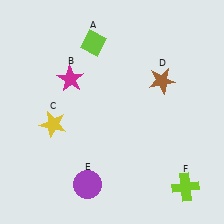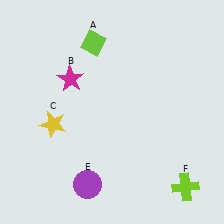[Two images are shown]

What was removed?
The brown star (D) was removed in Image 2.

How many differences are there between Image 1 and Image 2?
There is 1 difference between the two images.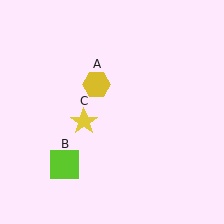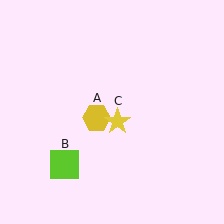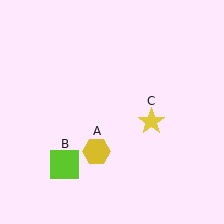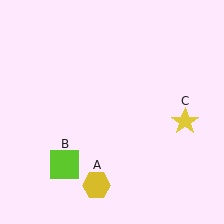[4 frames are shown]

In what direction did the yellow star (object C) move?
The yellow star (object C) moved right.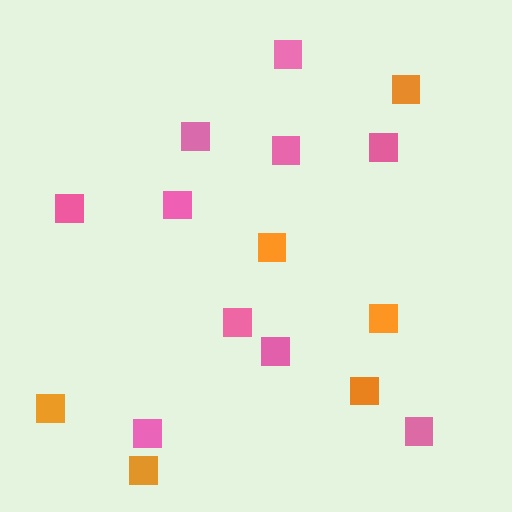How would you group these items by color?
There are 2 groups: one group of pink squares (10) and one group of orange squares (6).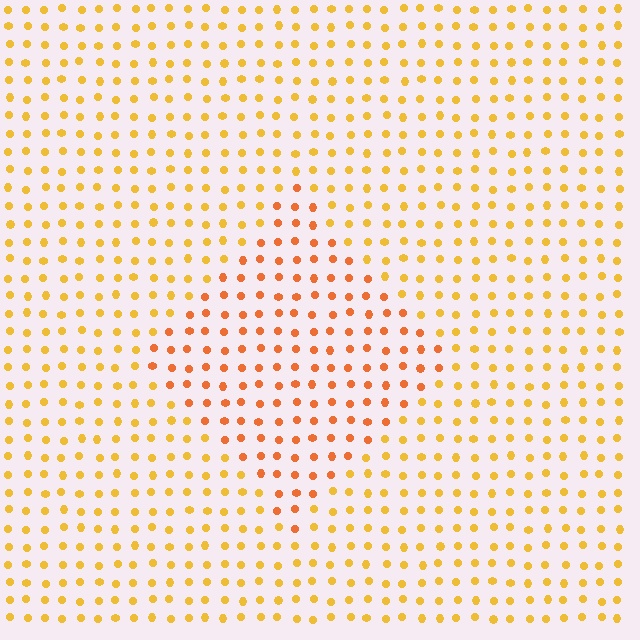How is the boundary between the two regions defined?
The boundary is defined purely by a slight shift in hue (about 26 degrees). Spacing, size, and orientation are identical on both sides.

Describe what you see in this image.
The image is filled with small yellow elements in a uniform arrangement. A diamond-shaped region is visible where the elements are tinted to a slightly different hue, forming a subtle color boundary.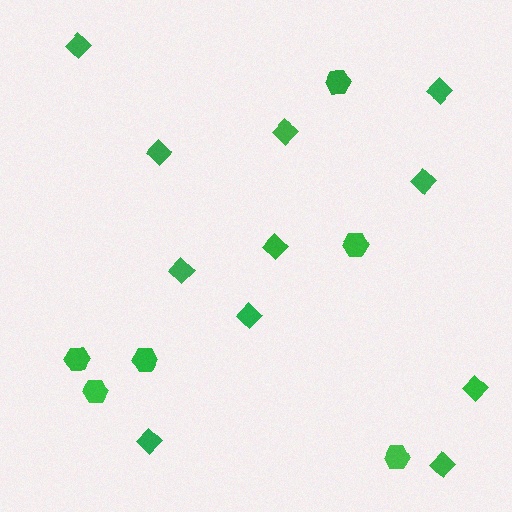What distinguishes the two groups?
There are 2 groups: one group of diamonds (11) and one group of hexagons (6).